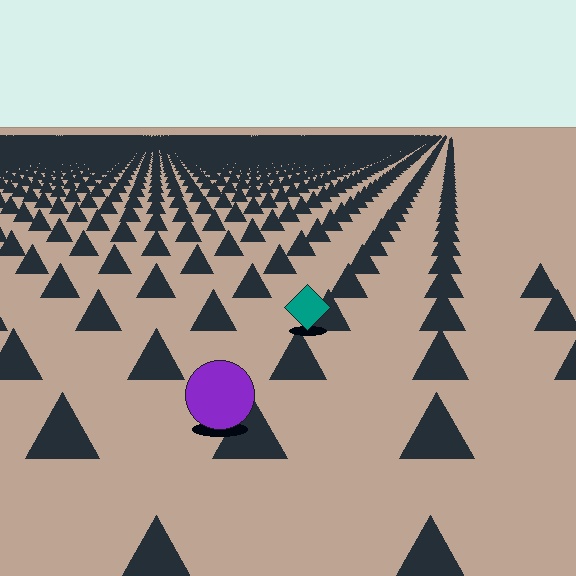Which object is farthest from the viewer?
The teal diamond is farthest from the viewer. It appears smaller and the ground texture around it is denser.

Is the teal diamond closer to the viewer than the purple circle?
No. The purple circle is closer — you can tell from the texture gradient: the ground texture is coarser near it.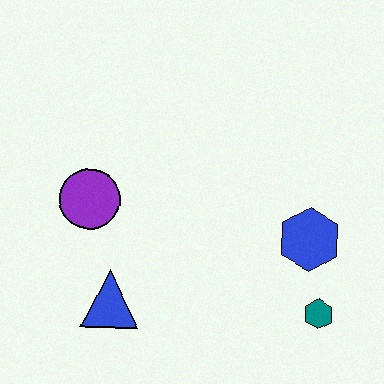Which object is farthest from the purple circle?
The teal hexagon is farthest from the purple circle.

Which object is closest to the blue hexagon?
The teal hexagon is closest to the blue hexagon.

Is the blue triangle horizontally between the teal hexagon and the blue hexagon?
No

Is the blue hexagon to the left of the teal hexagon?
Yes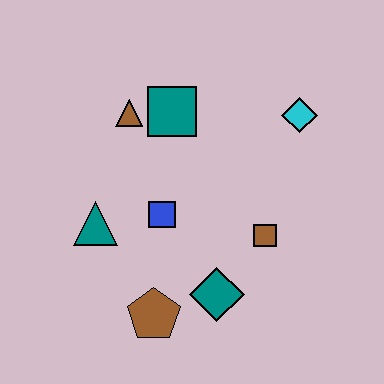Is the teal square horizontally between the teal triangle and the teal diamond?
Yes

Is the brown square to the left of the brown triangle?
No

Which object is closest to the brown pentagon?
The teal diamond is closest to the brown pentagon.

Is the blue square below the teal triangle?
No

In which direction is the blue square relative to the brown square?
The blue square is to the left of the brown square.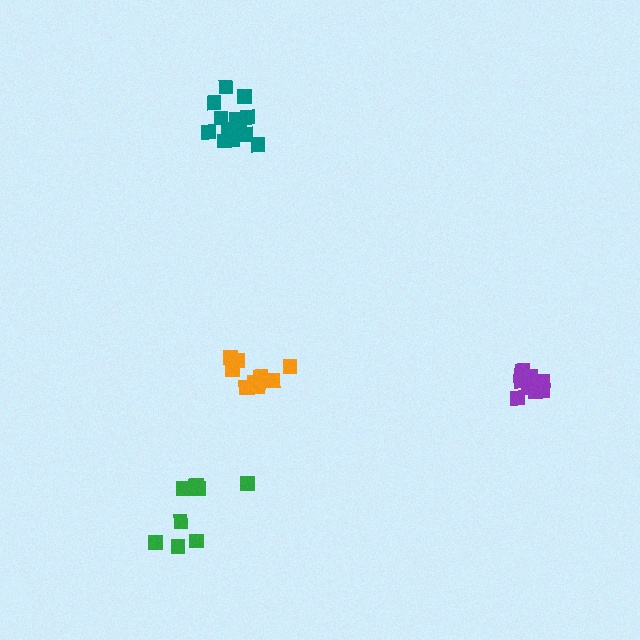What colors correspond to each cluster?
The clusters are colored: teal, orange, purple, green.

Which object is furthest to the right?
The purple cluster is rightmost.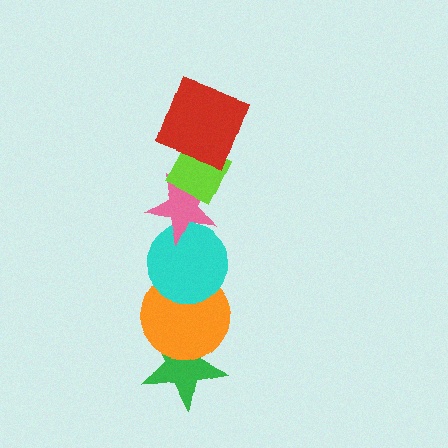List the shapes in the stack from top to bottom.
From top to bottom: the red square, the lime diamond, the pink star, the cyan circle, the orange circle, the green star.